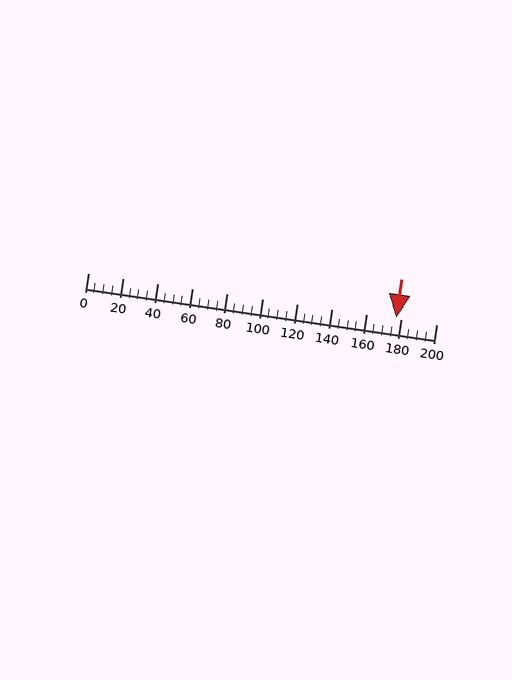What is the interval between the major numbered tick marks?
The major tick marks are spaced 20 units apart.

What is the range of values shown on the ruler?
The ruler shows values from 0 to 200.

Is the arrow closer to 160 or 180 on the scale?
The arrow is closer to 180.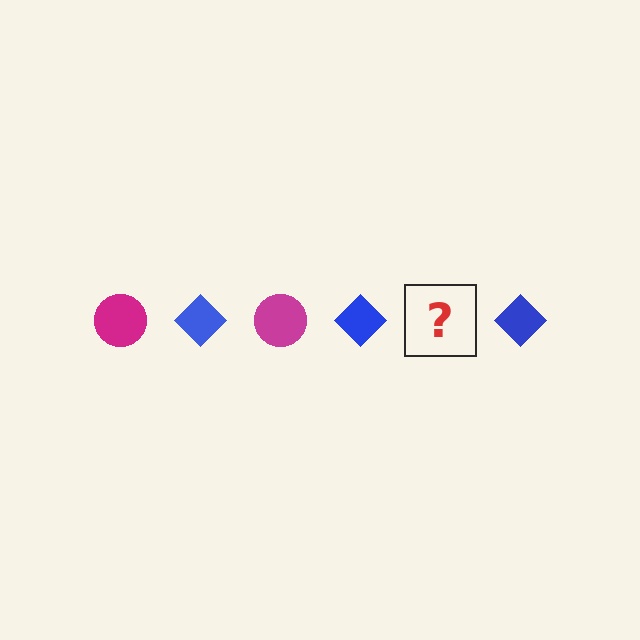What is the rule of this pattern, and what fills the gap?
The rule is that the pattern alternates between magenta circle and blue diamond. The gap should be filled with a magenta circle.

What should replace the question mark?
The question mark should be replaced with a magenta circle.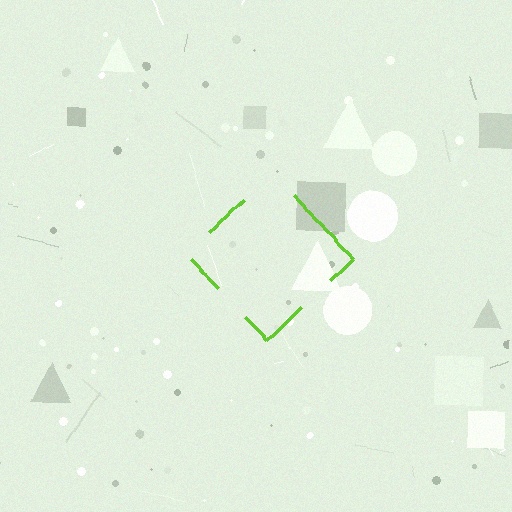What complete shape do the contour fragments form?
The contour fragments form a diamond.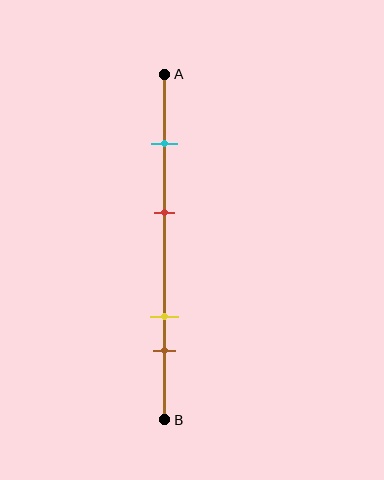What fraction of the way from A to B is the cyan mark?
The cyan mark is approximately 20% (0.2) of the way from A to B.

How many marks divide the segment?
There are 4 marks dividing the segment.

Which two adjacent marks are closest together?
The yellow and brown marks are the closest adjacent pair.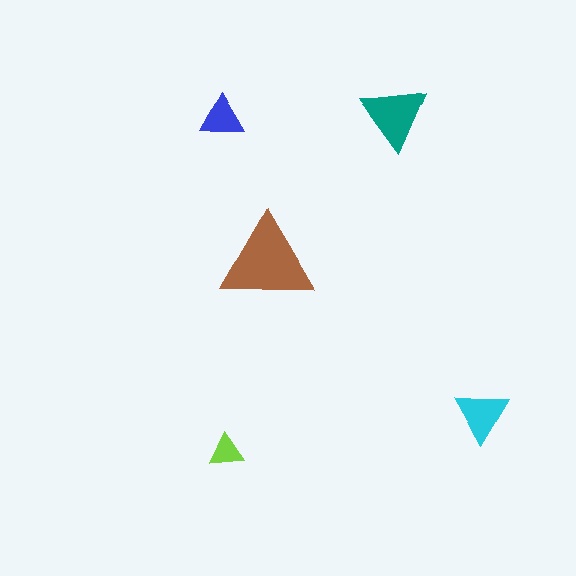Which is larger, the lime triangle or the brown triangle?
The brown one.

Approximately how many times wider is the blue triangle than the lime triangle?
About 1.5 times wider.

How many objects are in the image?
There are 5 objects in the image.